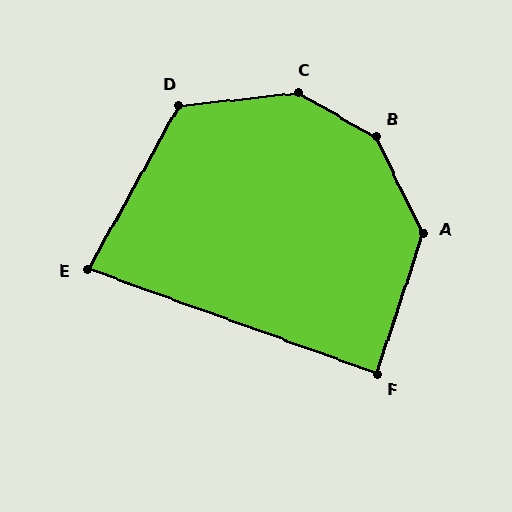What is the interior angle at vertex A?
Approximately 135 degrees (obtuse).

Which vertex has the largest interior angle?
B, at approximately 146 degrees.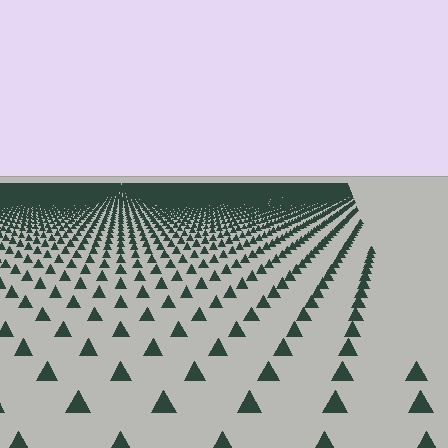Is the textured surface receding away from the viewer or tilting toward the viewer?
The surface is receding away from the viewer. Texture elements get smaller and denser toward the top.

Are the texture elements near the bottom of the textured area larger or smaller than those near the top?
Larger. Near the bottom, elements are closer to the viewer and appear at a bigger on-screen size.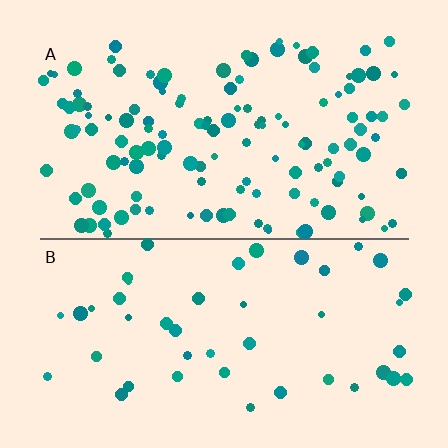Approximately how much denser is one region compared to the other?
Approximately 2.8× — region A over region B.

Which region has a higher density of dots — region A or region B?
A (the top).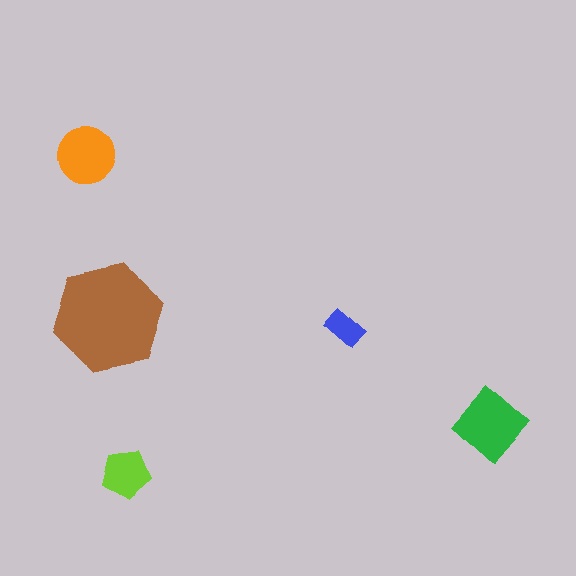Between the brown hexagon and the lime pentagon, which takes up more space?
The brown hexagon.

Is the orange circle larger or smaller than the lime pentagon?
Larger.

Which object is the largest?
The brown hexagon.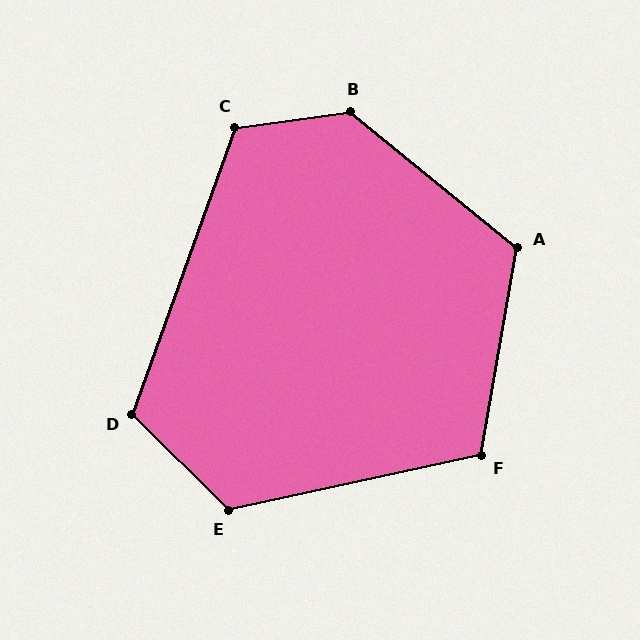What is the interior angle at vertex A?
Approximately 119 degrees (obtuse).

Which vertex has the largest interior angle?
B, at approximately 133 degrees.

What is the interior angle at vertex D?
Approximately 115 degrees (obtuse).